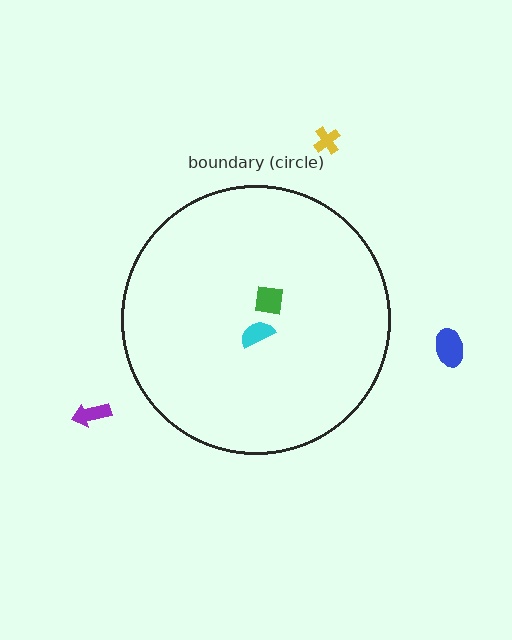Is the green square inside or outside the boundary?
Inside.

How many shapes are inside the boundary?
2 inside, 3 outside.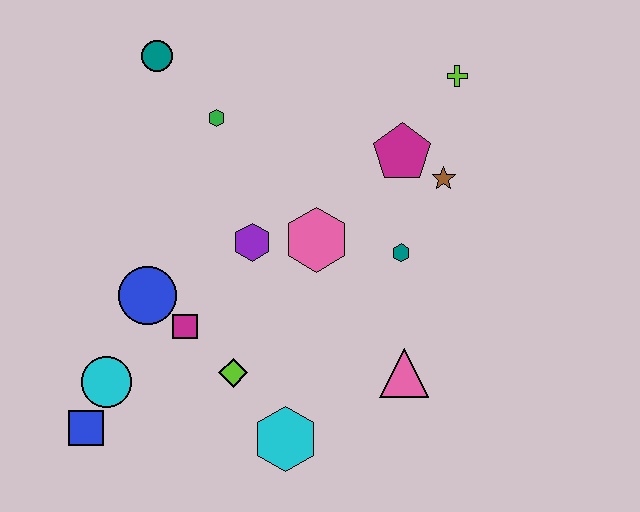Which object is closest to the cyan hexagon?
The lime diamond is closest to the cyan hexagon.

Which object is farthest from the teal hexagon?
The blue square is farthest from the teal hexagon.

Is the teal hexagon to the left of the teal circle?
No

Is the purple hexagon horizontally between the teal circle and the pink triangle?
Yes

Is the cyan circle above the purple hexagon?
No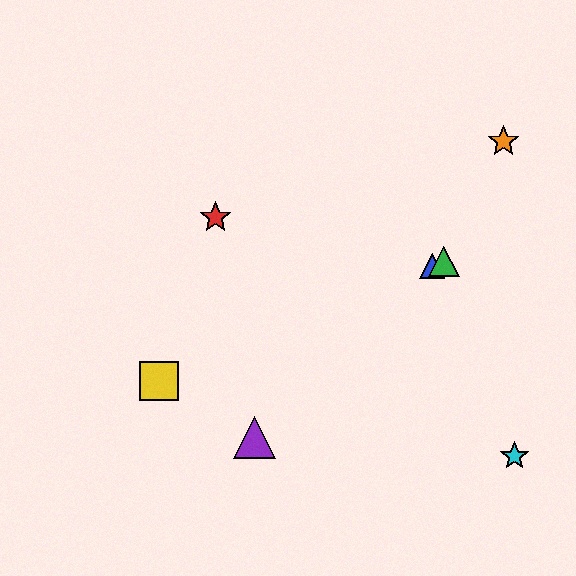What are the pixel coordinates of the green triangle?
The green triangle is at (444, 261).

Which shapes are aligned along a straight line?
The blue triangle, the green triangle, the yellow square are aligned along a straight line.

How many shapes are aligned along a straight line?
3 shapes (the blue triangle, the green triangle, the yellow square) are aligned along a straight line.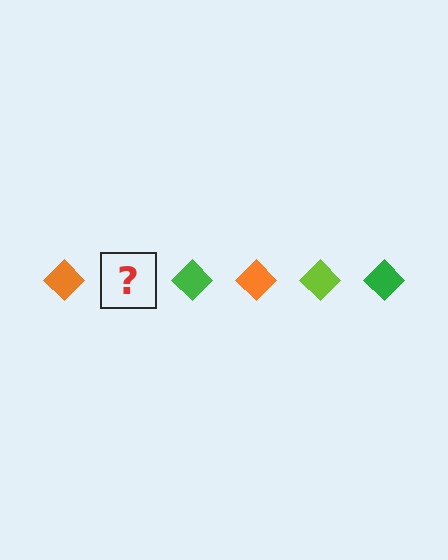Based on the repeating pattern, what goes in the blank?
The blank should be a lime diamond.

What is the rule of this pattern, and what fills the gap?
The rule is that the pattern cycles through orange, lime, green diamonds. The gap should be filled with a lime diamond.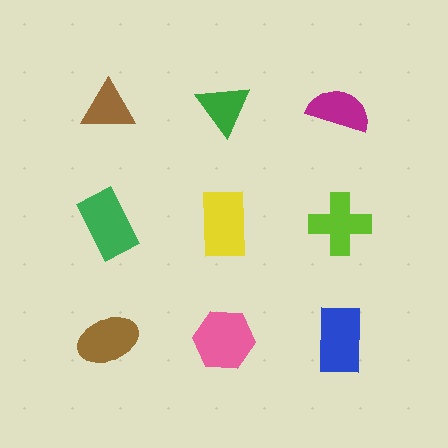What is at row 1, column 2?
A green triangle.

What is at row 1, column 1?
A brown triangle.